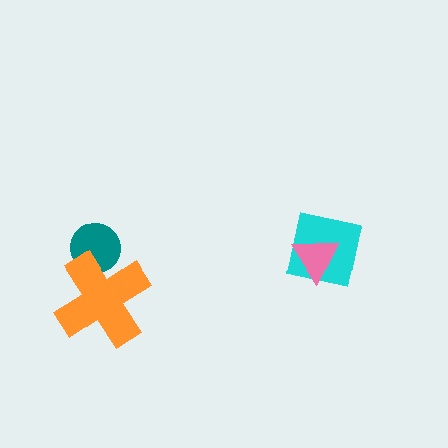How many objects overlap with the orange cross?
1 object overlaps with the orange cross.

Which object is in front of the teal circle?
The orange cross is in front of the teal circle.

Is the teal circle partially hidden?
Yes, it is partially covered by another shape.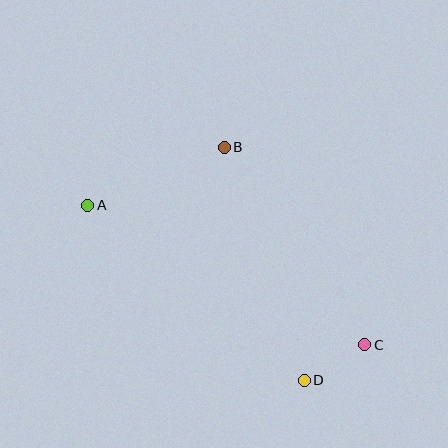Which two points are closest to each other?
Points C and D are closest to each other.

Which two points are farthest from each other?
Points A and C are farthest from each other.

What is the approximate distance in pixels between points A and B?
The distance between A and B is approximately 149 pixels.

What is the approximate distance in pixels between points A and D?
The distance between A and D is approximately 279 pixels.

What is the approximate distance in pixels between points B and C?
The distance between B and C is approximately 242 pixels.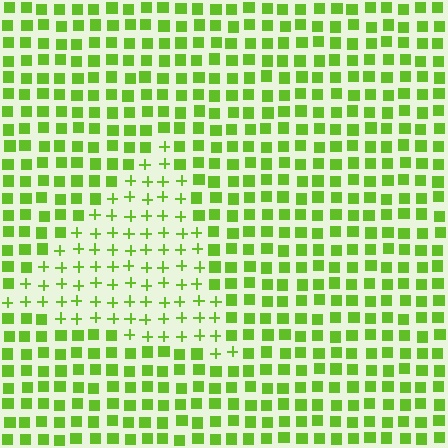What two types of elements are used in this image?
The image uses plus signs inside the triangle region and squares outside it.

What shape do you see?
I see a triangle.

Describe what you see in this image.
The image is filled with small lime elements arranged in a uniform grid. A triangle-shaped region contains plus signs, while the surrounding area contains squares. The boundary is defined purely by the change in element shape.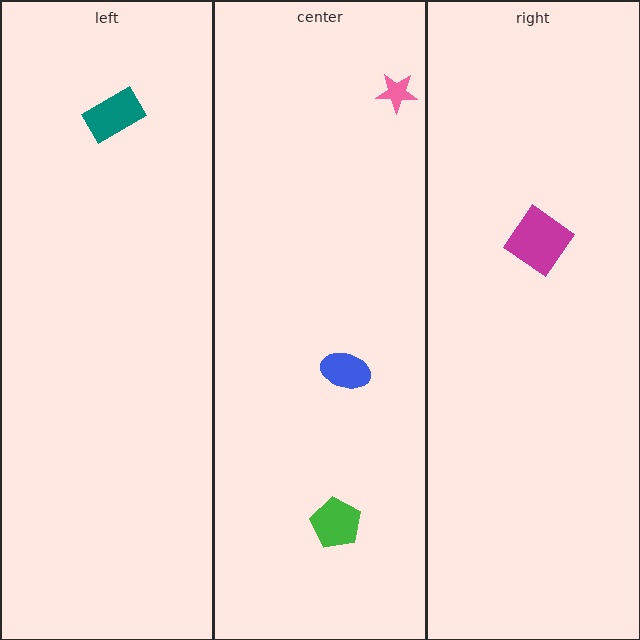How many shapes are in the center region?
3.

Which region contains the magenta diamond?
The right region.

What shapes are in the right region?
The magenta diamond.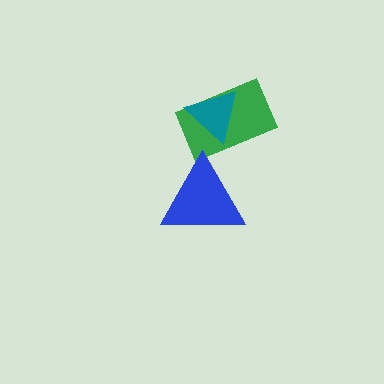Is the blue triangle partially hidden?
No, no other shape covers it.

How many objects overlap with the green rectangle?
2 objects overlap with the green rectangle.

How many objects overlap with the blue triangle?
1 object overlaps with the blue triangle.